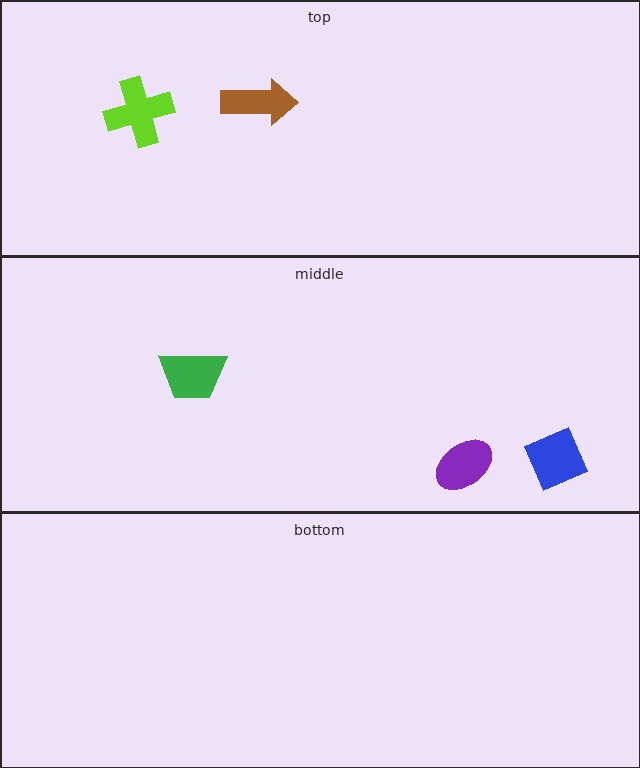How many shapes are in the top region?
2.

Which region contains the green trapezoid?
The middle region.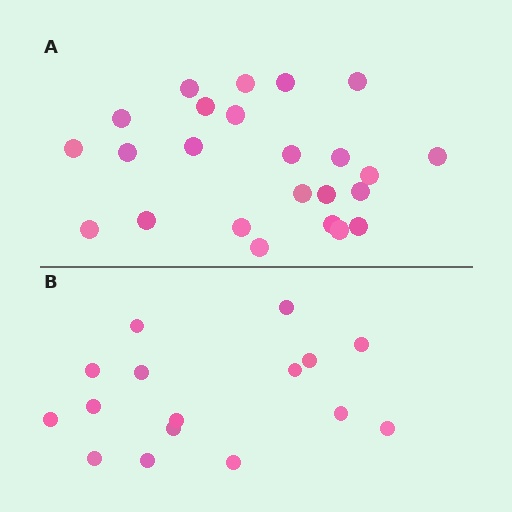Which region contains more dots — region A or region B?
Region A (the top region) has more dots.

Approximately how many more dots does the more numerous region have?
Region A has roughly 8 or so more dots than region B.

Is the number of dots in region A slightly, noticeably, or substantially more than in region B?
Region A has substantially more. The ratio is roughly 1.5 to 1.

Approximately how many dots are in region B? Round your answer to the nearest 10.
About 20 dots. (The exact count is 16, which rounds to 20.)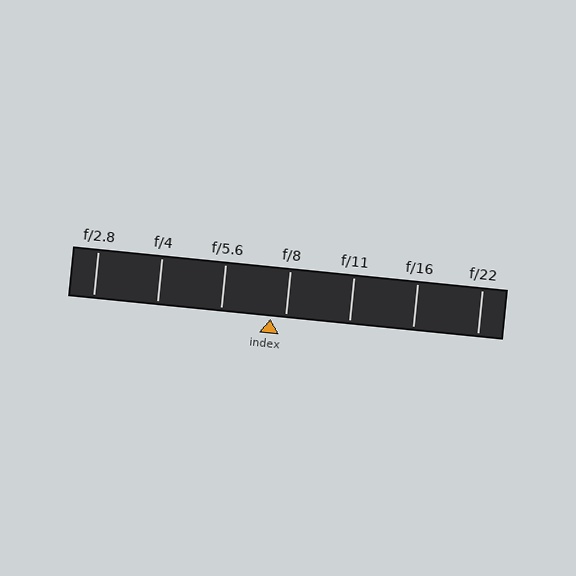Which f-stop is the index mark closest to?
The index mark is closest to f/8.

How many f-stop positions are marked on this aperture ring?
There are 7 f-stop positions marked.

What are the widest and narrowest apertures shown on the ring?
The widest aperture shown is f/2.8 and the narrowest is f/22.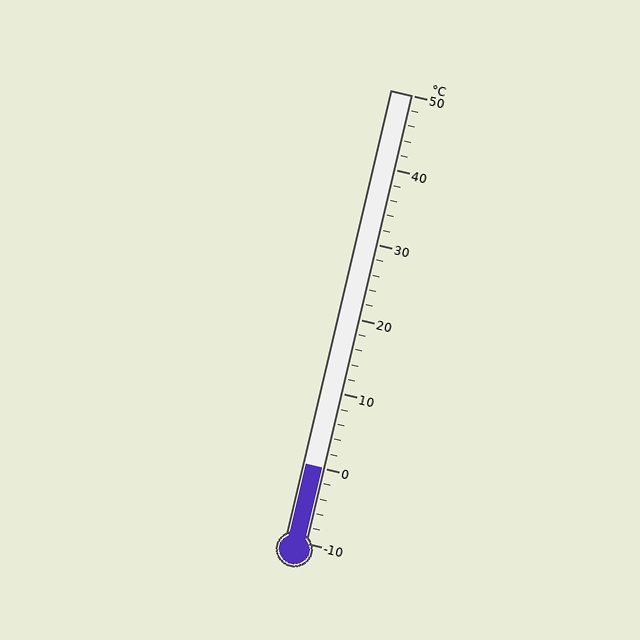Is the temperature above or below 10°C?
The temperature is below 10°C.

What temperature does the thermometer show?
The thermometer shows approximately 0°C.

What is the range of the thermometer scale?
The thermometer scale ranges from -10°C to 50°C.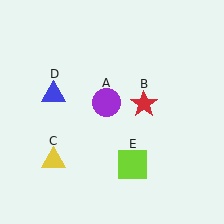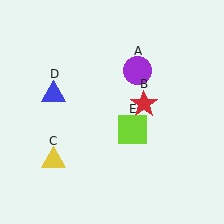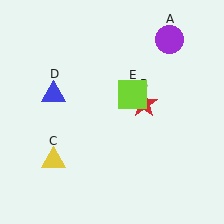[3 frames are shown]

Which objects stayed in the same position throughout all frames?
Red star (object B) and yellow triangle (object C) and blue triangle (object D) remained stationary.